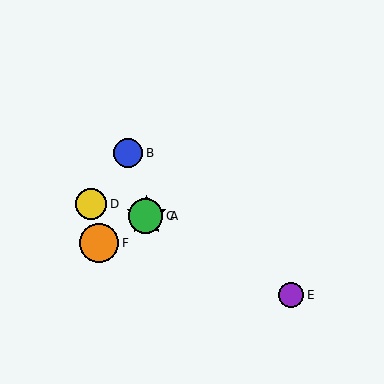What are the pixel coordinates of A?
Object A is at (146, 216).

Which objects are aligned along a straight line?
Objects A, C, F are aligned along a straight line.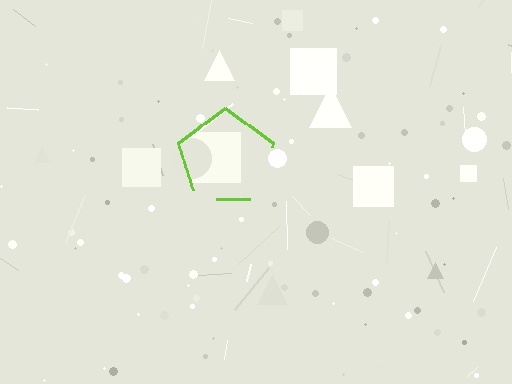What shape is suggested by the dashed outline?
The dashed outline suggests a pentagon.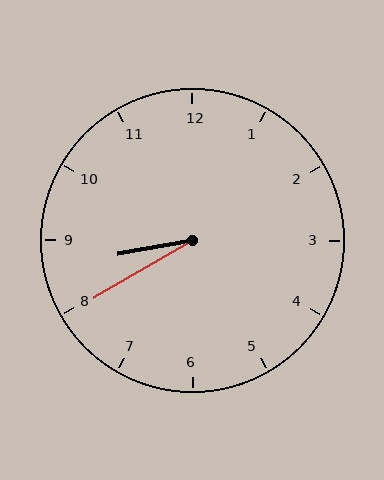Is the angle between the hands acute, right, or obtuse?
It is acute.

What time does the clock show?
8:40.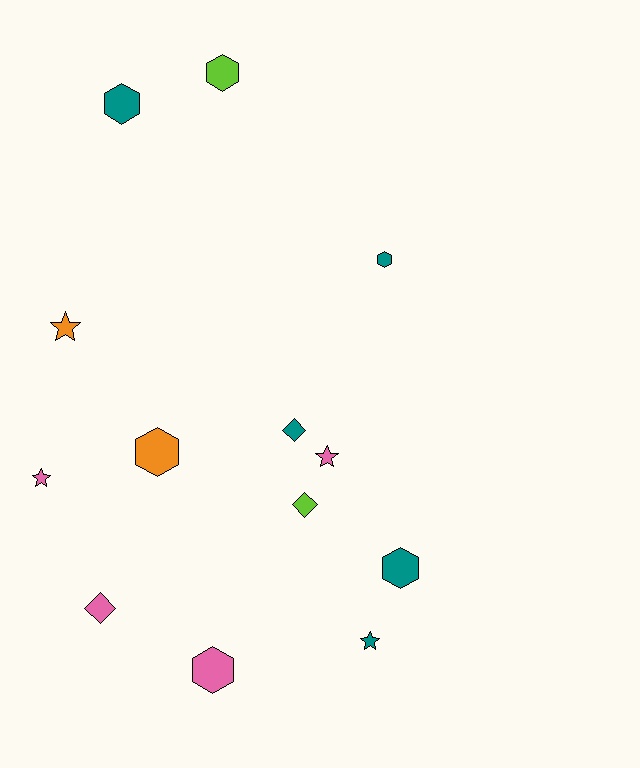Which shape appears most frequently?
Hexagon, with 6 objects.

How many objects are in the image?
There are 13 objects.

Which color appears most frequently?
Teal, with 5 objects.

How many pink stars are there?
There are 2 pink stars.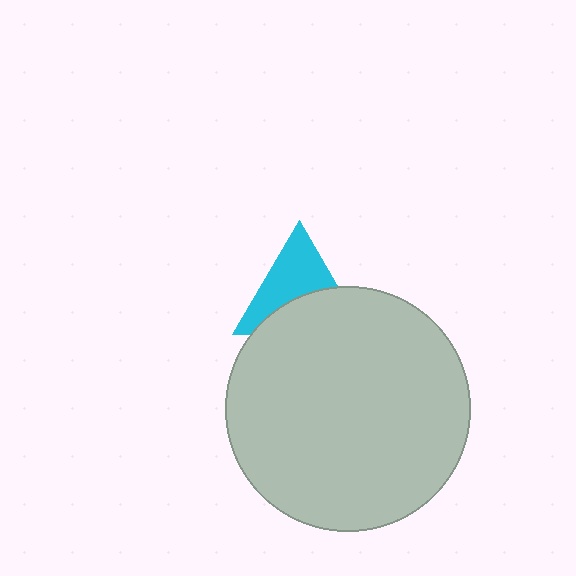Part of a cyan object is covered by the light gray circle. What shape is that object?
It is a triangle.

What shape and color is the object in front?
The object in front is a light gray circle.